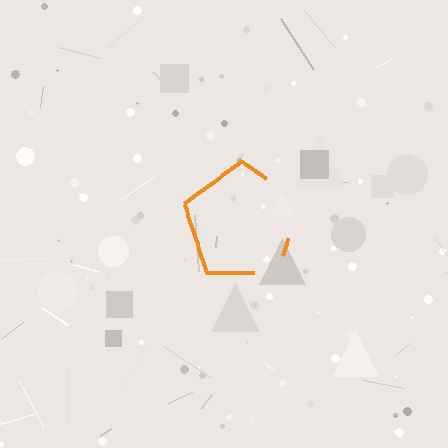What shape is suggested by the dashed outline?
The dashed outline suggests a pentagon.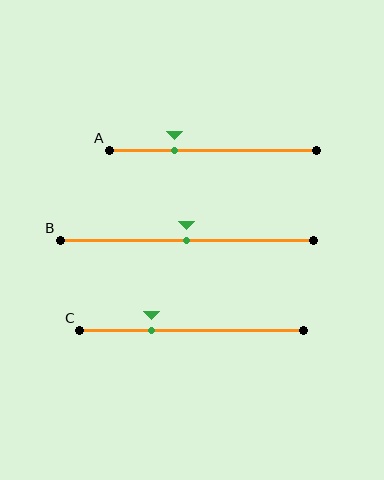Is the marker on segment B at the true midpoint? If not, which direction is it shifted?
Yes, the marker on segment B is at the true midpoint.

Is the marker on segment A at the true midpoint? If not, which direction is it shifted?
No, the marker on segment A is shifted to the left by about 18% of the segment length.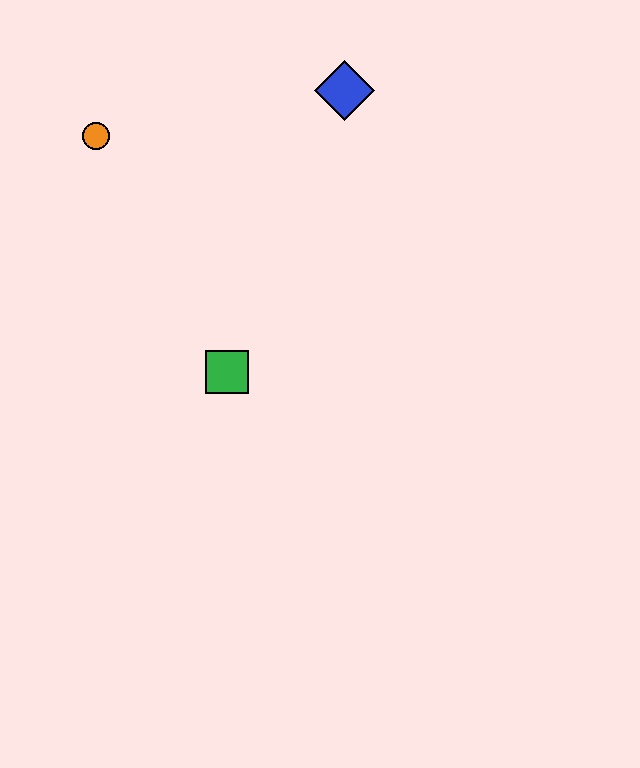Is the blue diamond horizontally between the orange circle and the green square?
No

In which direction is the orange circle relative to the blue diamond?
The orange circle is to the left of the blue diamond.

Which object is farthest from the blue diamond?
The green square is farthest from the blue diamond.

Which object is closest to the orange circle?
The blue diamond is closest to the orange circle.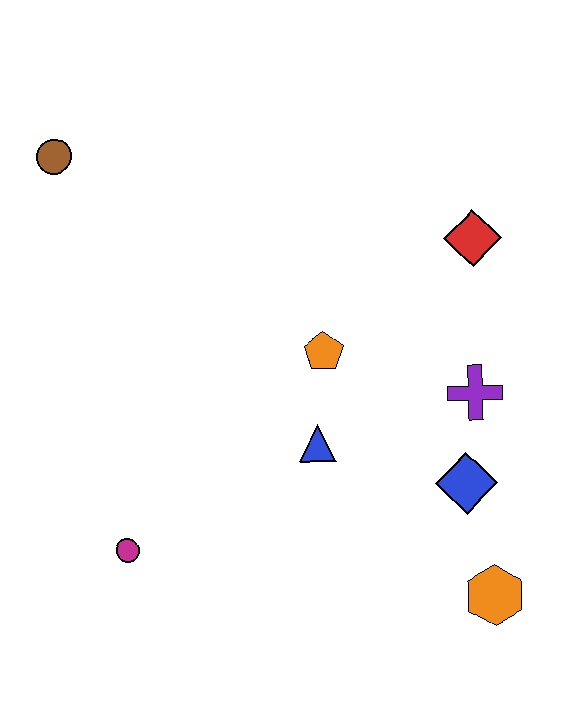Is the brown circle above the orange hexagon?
Yes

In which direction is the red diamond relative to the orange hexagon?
The red diamond is above the orange hexagon.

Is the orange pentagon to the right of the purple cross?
No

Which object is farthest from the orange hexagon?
The brown circle is farthest from the orange hexagon.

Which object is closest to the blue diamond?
The purple cross is closest to the blue diamond.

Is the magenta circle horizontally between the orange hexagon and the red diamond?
No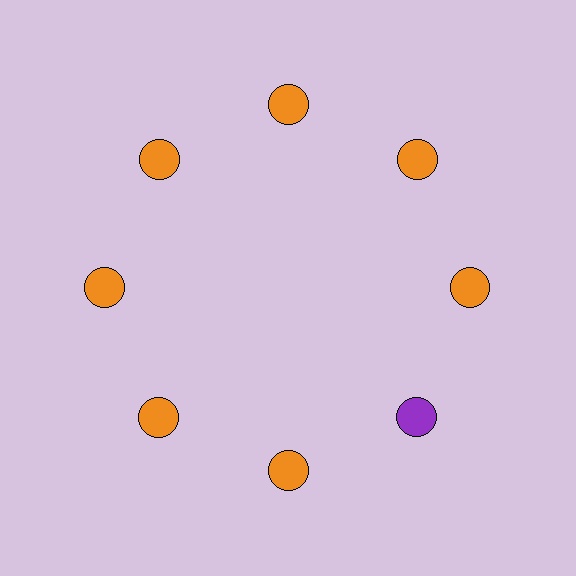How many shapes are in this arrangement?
There are 8 shapes arranged in a ring pattern.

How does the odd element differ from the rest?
It has a different color: purple instead of orange.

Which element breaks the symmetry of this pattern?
The purple circle at roughly the 4 o'clock position breaks the symmetry. All other shapes are orange circles.